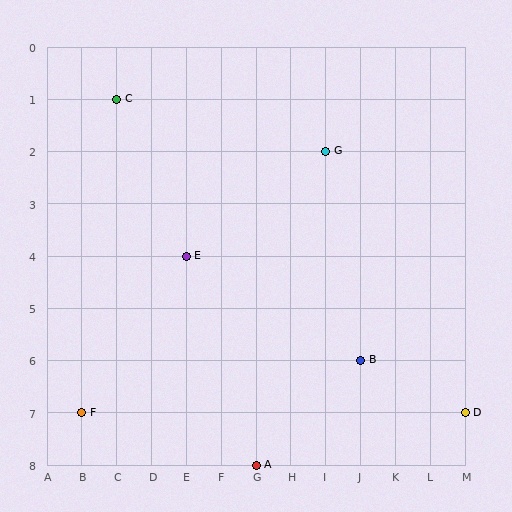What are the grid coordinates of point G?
Point G is at grid coordinates (I, 2).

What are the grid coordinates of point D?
Point D is at grid coordinates (M, 7).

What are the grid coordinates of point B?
Point B is at grid coordinates (J, 6).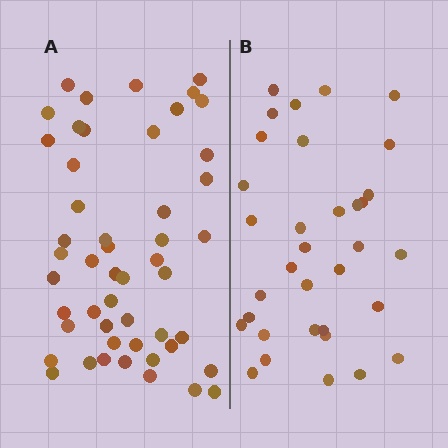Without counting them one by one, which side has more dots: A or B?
Region A (the left region) has more dots.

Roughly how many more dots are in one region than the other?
Region A has approximately 15 more dots than region B.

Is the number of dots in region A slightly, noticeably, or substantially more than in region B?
Region A has substantially more. The ratio is roughly 1.5 to 1.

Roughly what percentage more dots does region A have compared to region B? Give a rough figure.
About 45% more.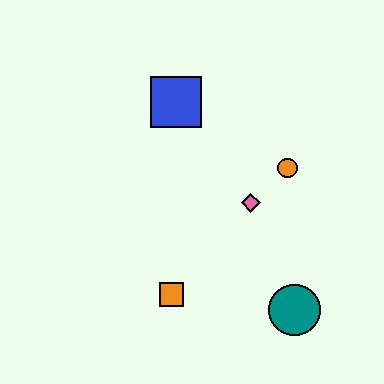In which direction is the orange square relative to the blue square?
The orange square is below the blue square.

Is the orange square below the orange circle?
Yes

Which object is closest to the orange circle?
The pink diamond is closest to the orange circle.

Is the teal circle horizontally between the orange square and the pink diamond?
No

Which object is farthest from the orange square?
The blue square is farthest from the orange square.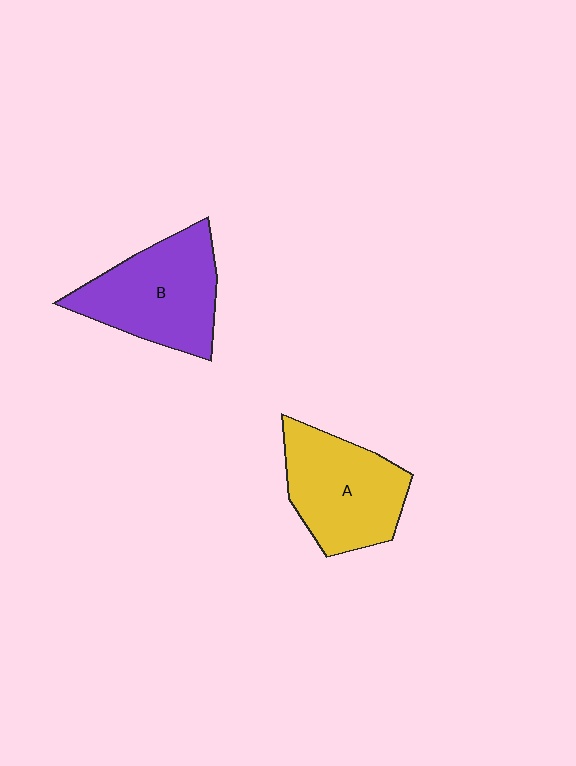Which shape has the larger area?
Shape B (purple).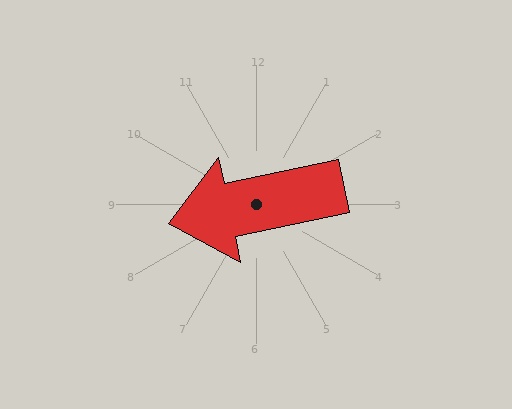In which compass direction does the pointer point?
West.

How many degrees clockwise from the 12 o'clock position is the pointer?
Approximately 258 degrees.